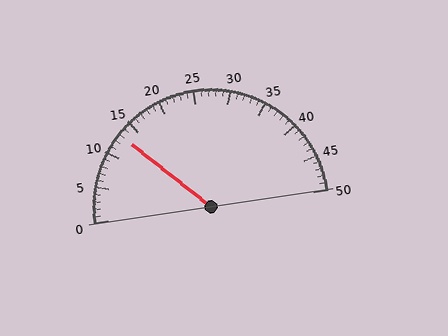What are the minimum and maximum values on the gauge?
The gauge ranges from 0 to 50.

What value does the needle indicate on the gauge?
The needle indicates approximately 13.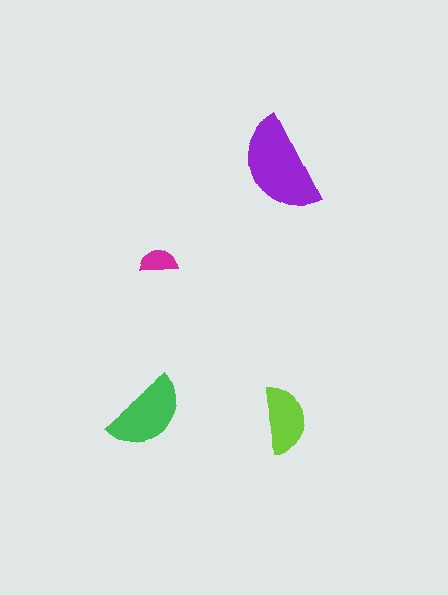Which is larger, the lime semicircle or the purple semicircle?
The purple one.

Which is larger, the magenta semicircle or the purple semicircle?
The purple one.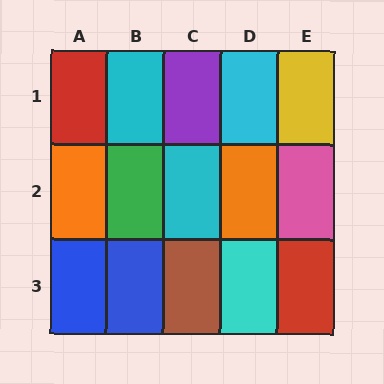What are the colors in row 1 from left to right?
Red, cyan, purple, cyan, yellow.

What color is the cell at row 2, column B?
Green.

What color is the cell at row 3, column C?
Brown.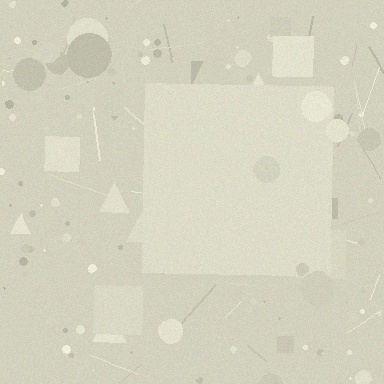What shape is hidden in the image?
A square is hidden in the image.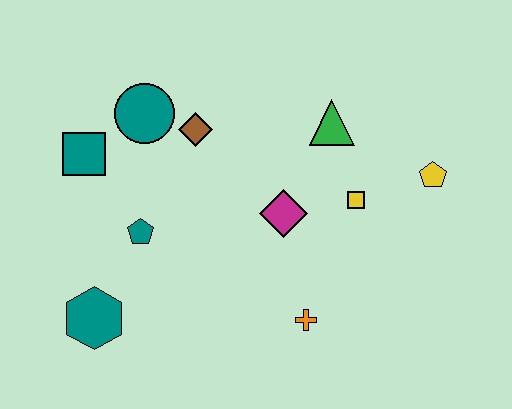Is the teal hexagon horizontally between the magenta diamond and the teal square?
Yes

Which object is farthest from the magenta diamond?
The teal hexagon is farthest from the magenta diamond.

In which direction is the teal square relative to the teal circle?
The teal square is to the left of the teal circle.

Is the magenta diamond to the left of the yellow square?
Yes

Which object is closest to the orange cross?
The magenta diamond is closest to the orange cross.